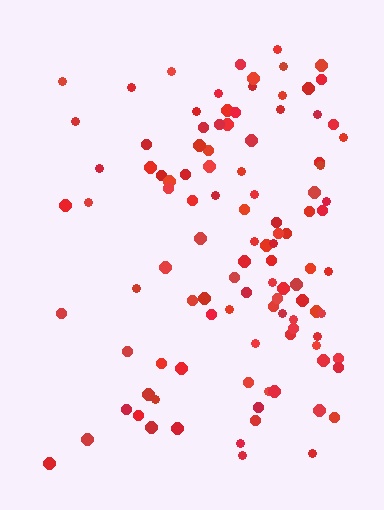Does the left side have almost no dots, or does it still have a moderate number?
Still a moderate number, just noticeably fewer than the right.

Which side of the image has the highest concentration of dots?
The right.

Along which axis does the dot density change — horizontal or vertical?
Horizontal.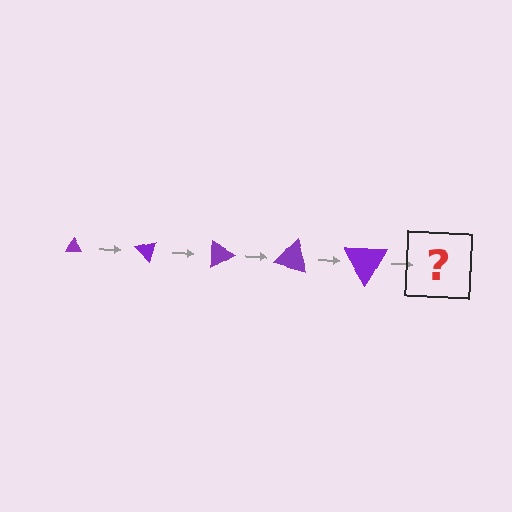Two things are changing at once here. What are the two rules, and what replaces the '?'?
The two rules are that the triangle grows larger each step and it rotates 45 degrees each step. The '?' should be a triangle, larger than the previous one and rotated 225 degrees from the start.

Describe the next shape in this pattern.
It should be a triangle, larger than the previous one and rotated 225 degrees from the start.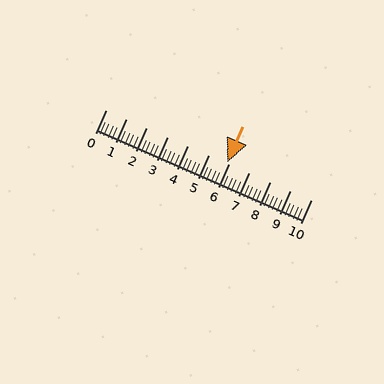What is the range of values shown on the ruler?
The ruler shows values from 0 to 10.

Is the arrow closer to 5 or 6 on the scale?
The arrow is closer to 6.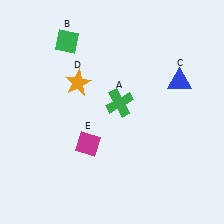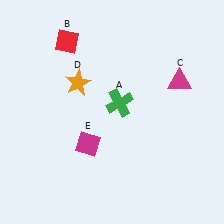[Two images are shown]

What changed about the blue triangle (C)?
In Image 1, C is blue. In Image 2, it changed to magenta.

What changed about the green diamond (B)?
In Image 1, B is green. In Image 2, it changed to red.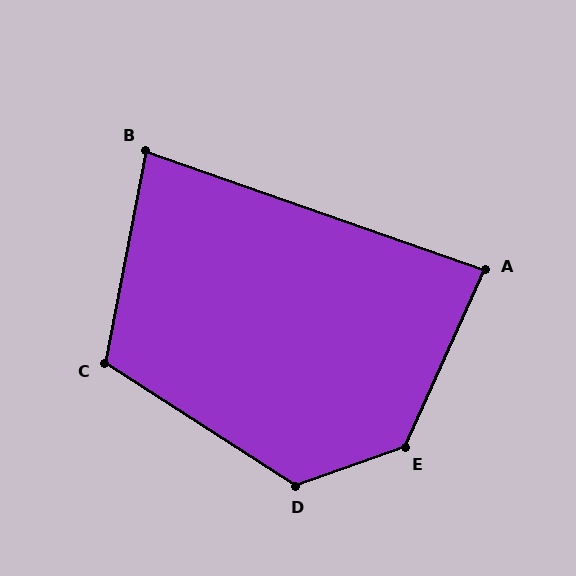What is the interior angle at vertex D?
Approximately 128 degrees (obtuse).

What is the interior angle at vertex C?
Approximately 112 degrees (obtuse).